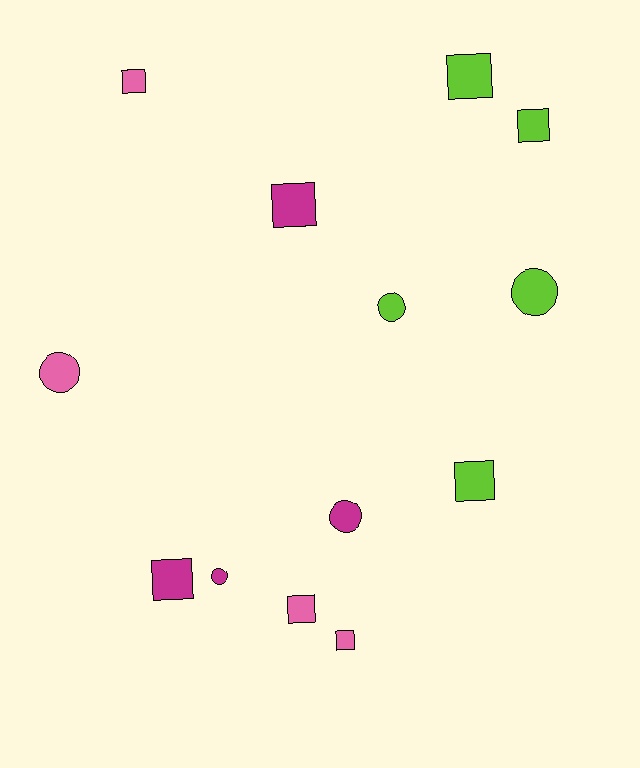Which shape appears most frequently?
Square, with 8 objects.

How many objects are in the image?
There are 13 objects.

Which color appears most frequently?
Lime, with 5 objects.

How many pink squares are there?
There are 3 pink squares.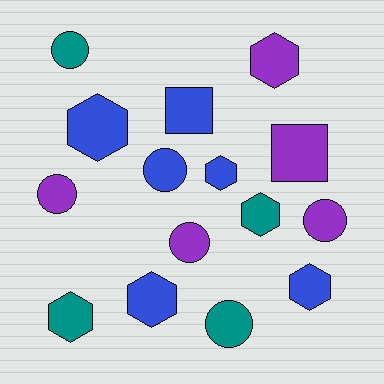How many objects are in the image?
There are 15 objects.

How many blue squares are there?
There is 1 blue square.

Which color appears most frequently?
Blue, with 6 objects.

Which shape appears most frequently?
Hexagon, with 7 objects.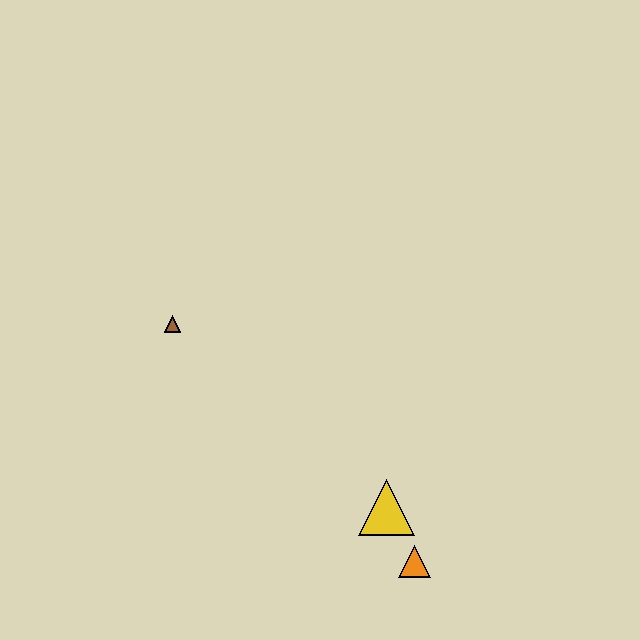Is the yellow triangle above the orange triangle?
Yes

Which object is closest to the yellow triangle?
The orange triangle is closest to the yellow triangle.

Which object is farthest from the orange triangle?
The brown triangle is farthest from the orange triangle.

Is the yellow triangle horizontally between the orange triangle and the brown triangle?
Yes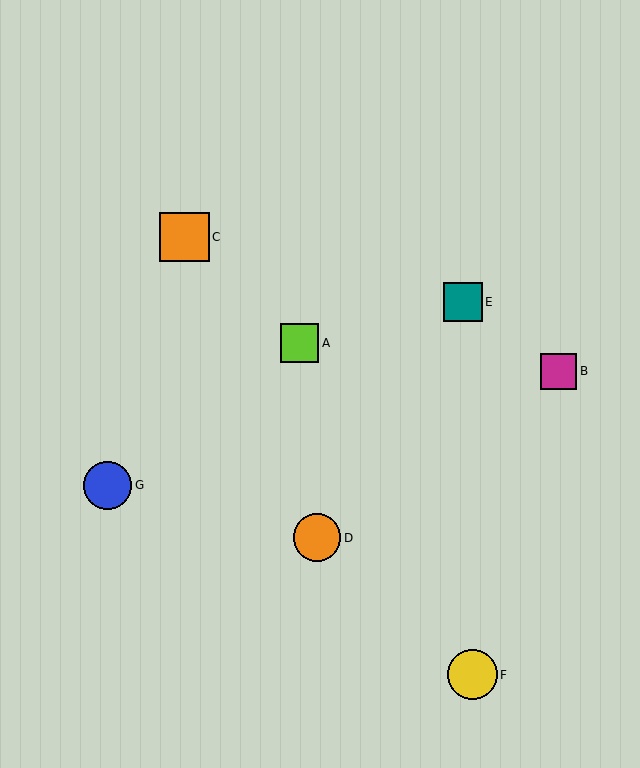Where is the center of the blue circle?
The center of the blue circle is at (107, 485).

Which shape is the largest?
The yellow circle (labeled F) is the largest.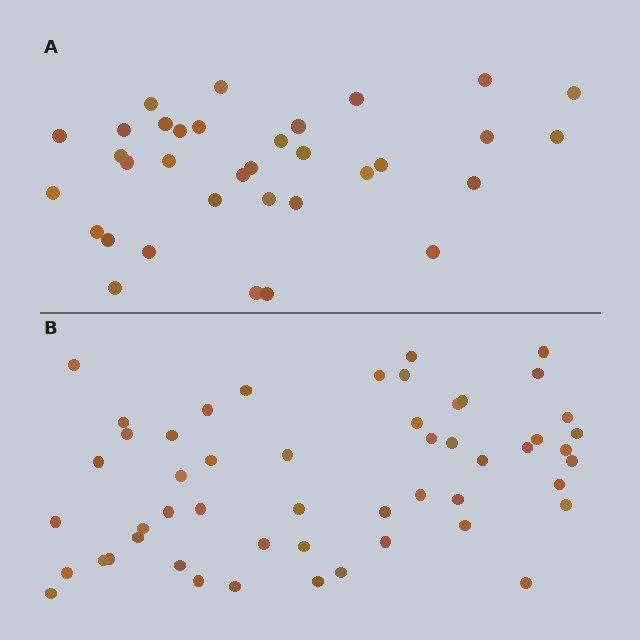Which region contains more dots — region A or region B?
Region B (the bottom region) has more dots.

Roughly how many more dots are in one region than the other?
Region B has approximately 20 more dots than region A.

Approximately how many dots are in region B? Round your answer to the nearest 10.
About 50 dots. (The exact count is 52, which rounds to 50.)